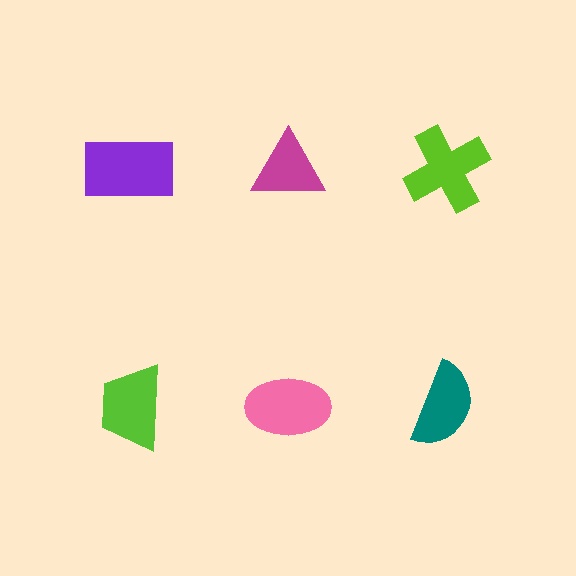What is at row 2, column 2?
A pink ellipse.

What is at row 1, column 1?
A purple rectangle.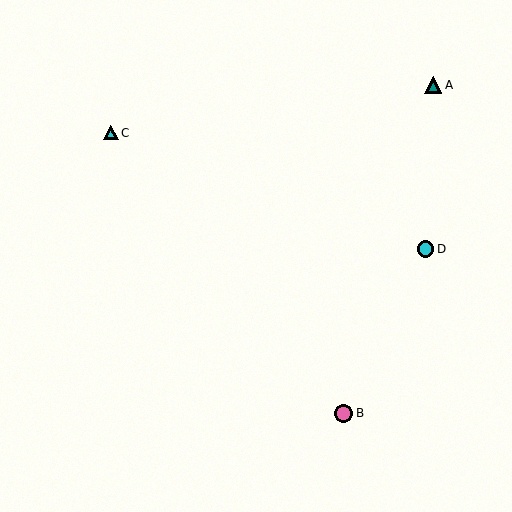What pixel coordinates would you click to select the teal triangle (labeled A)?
Click at (433, 85) to select the teal triangle A.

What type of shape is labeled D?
Shape D is a cyan circle.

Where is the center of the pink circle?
The center of the pink circle is at (344, 413).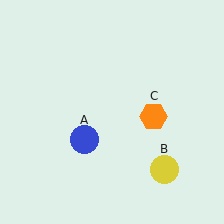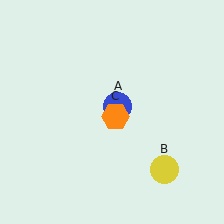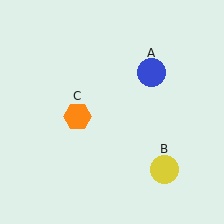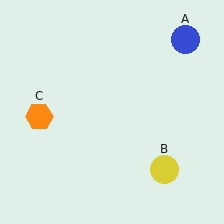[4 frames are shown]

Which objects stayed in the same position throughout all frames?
Yellow circle (object B) remained stationary.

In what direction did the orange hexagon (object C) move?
The orange hexagon (object C) moved left.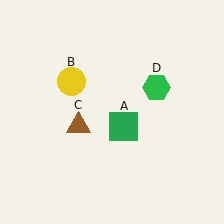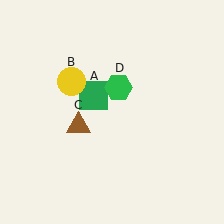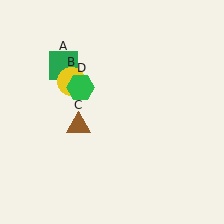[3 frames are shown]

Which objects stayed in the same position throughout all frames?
Yellow circle (object B) and brown triangle (object C) remained stationary.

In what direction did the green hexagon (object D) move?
The green hexagon (object D) moved left.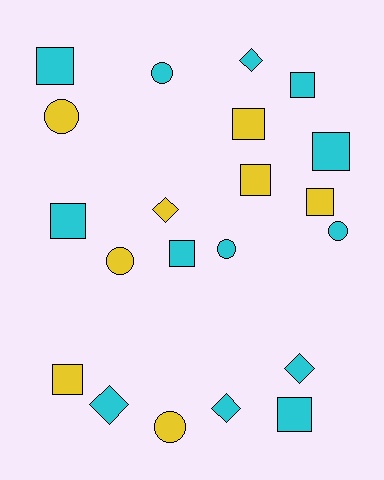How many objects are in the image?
There are 21 objects.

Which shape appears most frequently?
Square, with 10 objects.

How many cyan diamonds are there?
There are 4 cyan diamonds.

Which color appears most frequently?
Cyan, with 13 objects.